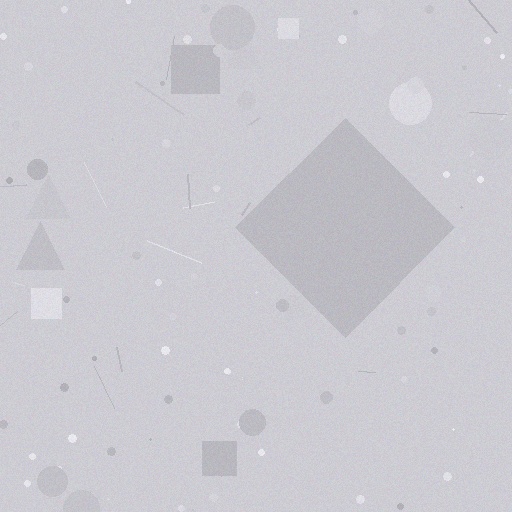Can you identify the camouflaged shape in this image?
The camouflaged shape is a diamond.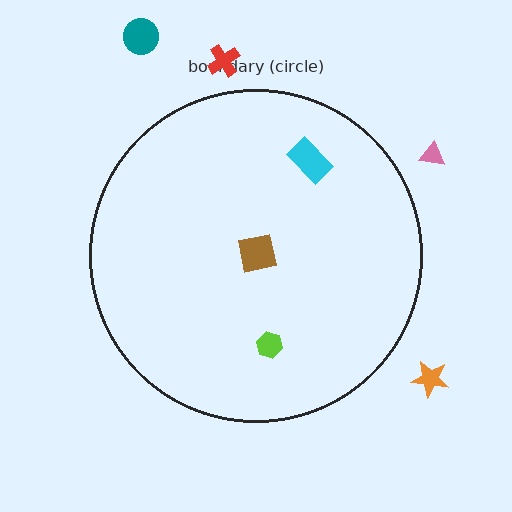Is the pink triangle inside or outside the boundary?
Outside.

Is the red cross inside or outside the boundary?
Outside.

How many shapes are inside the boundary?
3 inside, 4 outside.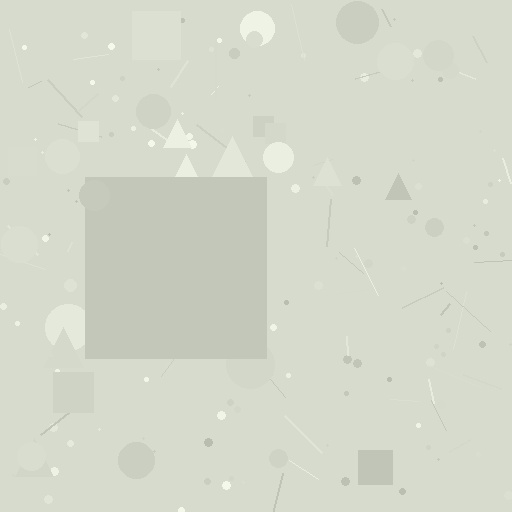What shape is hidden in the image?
A square is hidden in the image.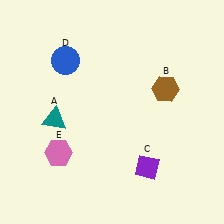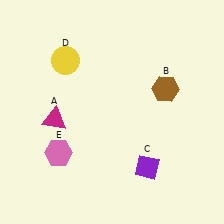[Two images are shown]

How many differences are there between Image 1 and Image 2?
There are 2 differences between the two images.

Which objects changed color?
A changed from teal to magenta. D changed from blue to yellow.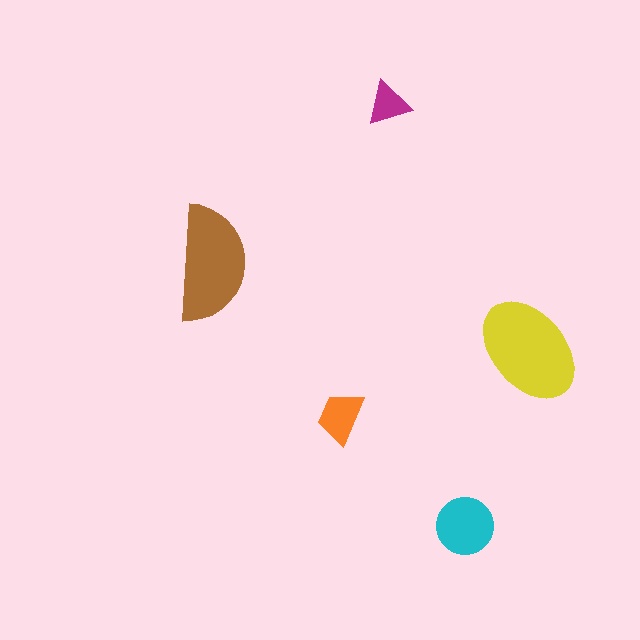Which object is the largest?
The yellow ellipse.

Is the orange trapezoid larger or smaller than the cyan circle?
Smaller.